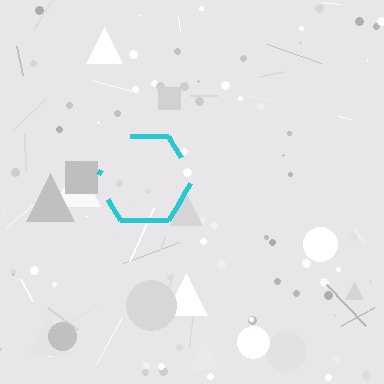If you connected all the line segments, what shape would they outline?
They would outline a hexagon.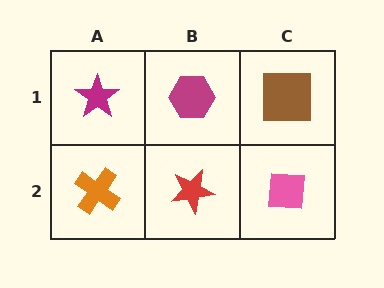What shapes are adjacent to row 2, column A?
A magenta star (row 1, column A), a red star (row 2, column B).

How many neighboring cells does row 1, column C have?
2.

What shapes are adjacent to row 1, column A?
An orange cross (row 2, column A), a magenta hexagon (row 1, column B).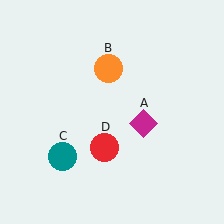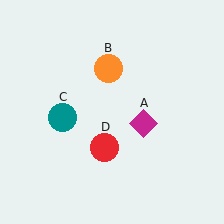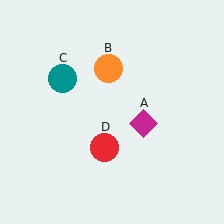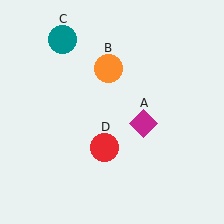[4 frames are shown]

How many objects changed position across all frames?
1 object changed position: teal circle (object C).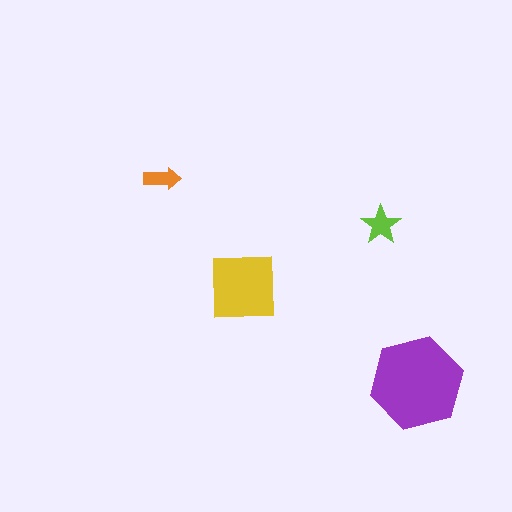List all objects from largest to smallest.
The purple hexagon, the yellow square, the lime star, the orange arrow.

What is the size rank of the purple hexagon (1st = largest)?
1st.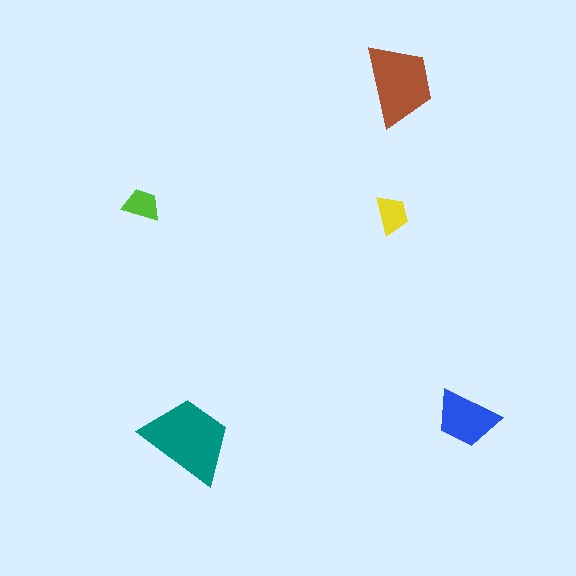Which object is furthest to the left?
The lime trapezoid is leftmost.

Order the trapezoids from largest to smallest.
the teal one, the brown one, the blue one, the yellow one, the lime one.